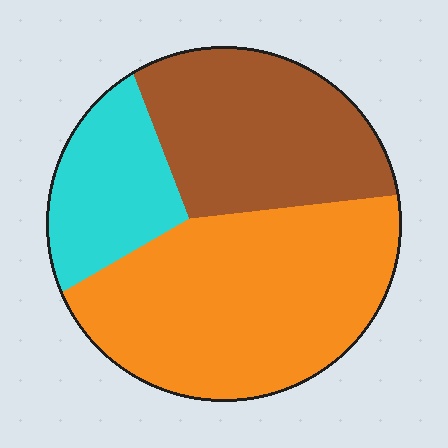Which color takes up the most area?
Orange, at roughly 50%.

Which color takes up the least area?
Cyan, at roughly 20%.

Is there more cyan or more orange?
Orange.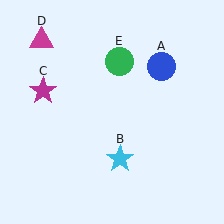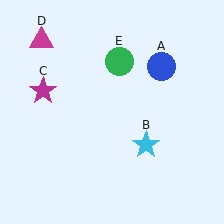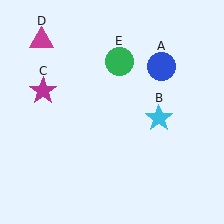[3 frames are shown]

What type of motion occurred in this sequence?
The cyan star (object B) rotated counterclockwise around the center of the scene.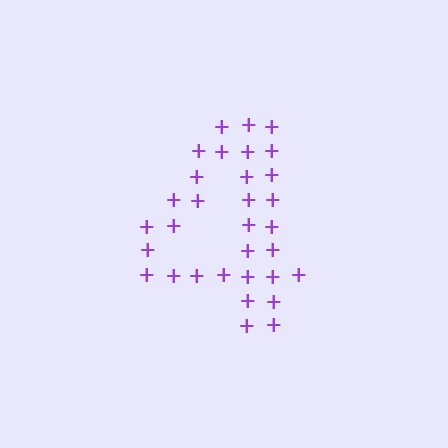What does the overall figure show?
The overall figure shows the digit 4.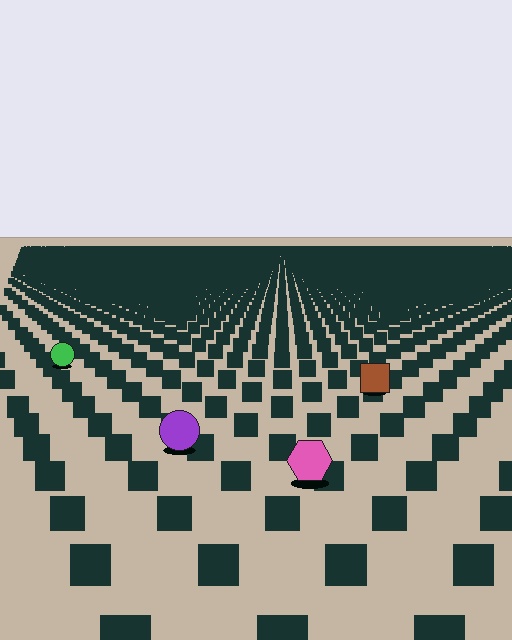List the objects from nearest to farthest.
From nearest to farthest: the pink hexagon, the purple circle, the brown square, the green circle.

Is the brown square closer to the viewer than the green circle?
Yes. The brown square is closer — you can tell from the texture gradient: the ground texture is coarser near it.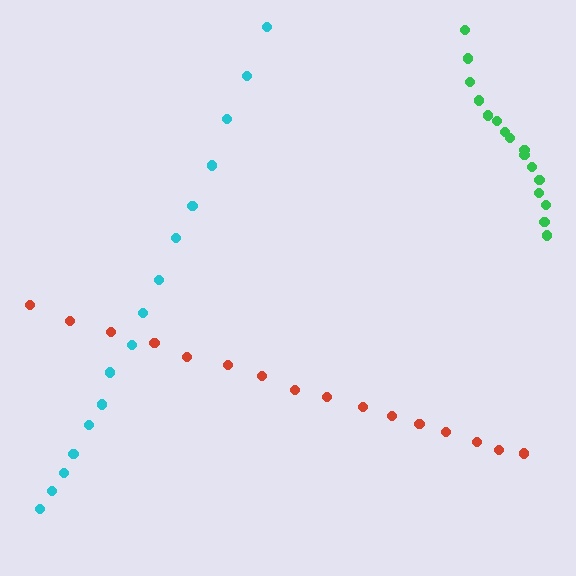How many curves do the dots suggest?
There are 3 distinct paths.